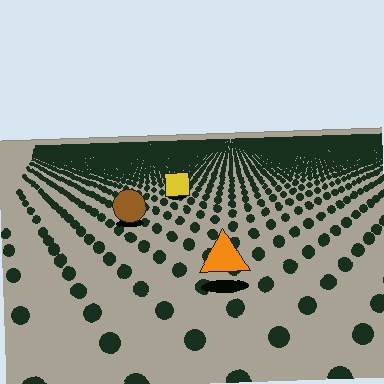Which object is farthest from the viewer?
The yellow square is farthest from the viewer. It appears smaller and the ground texture around it is denser.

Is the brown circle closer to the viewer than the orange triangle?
No. The orange triangle is closer — you can tell from the texture gradient: the ground texture is coarser near it.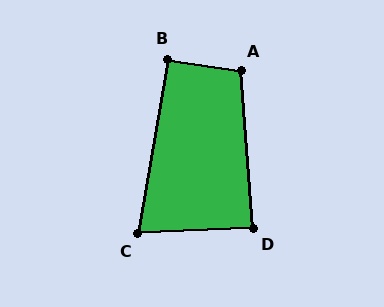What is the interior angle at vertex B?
Approximately 91 degrees (approximately right).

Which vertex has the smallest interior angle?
C, at approximately 78 degrees.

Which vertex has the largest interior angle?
A, at approximately 102 degrees.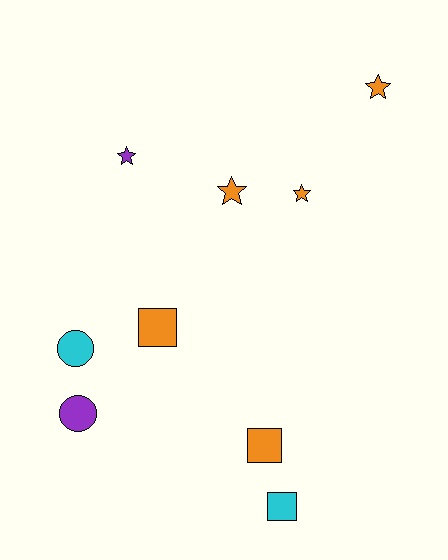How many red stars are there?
There are no red stars.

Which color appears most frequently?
Orange, with 5 objects.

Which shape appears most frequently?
Star, with 4 objects.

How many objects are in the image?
There are 9 objects.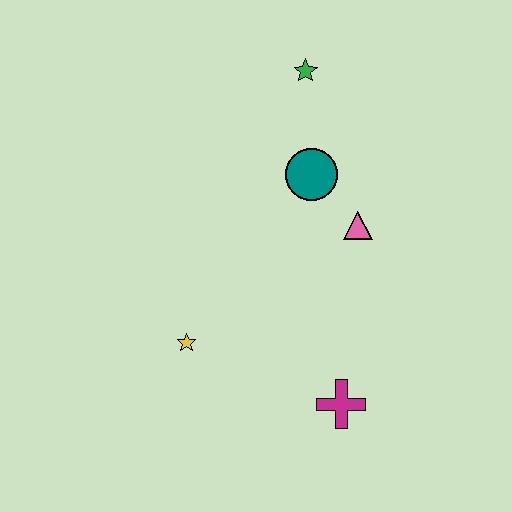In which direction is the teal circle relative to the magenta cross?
The teal circle is above the magenta cross.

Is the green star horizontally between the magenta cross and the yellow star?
Yes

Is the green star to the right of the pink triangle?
No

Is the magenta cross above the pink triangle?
No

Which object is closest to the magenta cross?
The yellow star is closest to the magenta cross.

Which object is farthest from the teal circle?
The magenta cross is farthest from the teal circle.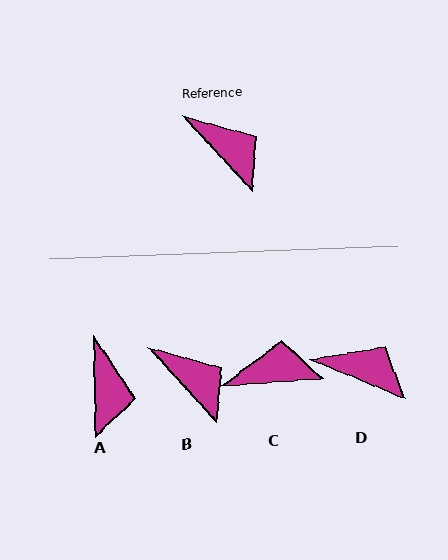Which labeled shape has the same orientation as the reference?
B.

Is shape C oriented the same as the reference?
No, it is off by about 52 degrees.